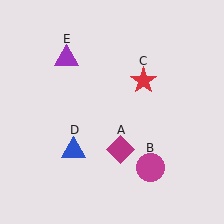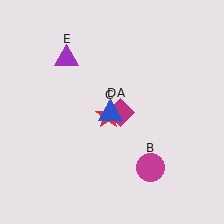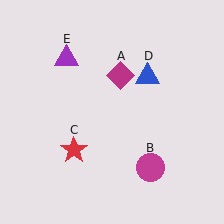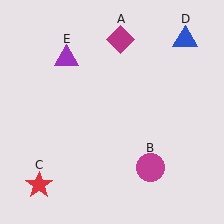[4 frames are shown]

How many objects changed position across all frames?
3 objects changed position: magenta diamond (object A), red star (object C), blue triangle (object D).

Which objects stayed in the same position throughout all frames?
Magenta circle (object B) and purple triangle (object E) remained stationary.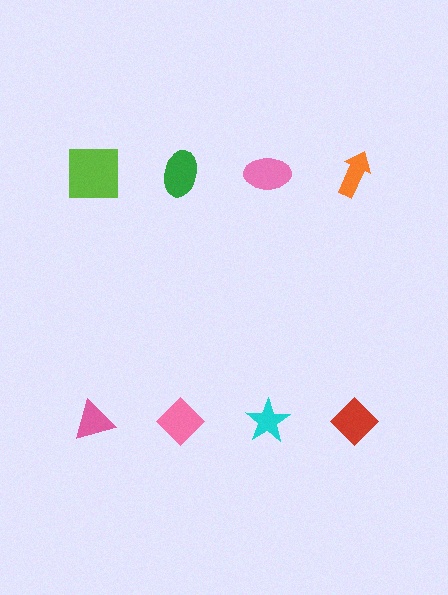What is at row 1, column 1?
A lime square.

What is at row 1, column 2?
A green ellipse.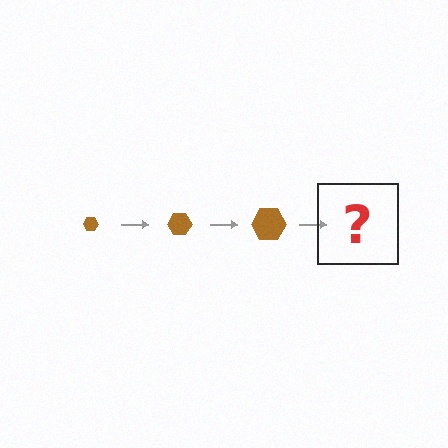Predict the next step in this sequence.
The next step is a brown hexagon, larger than the previous one.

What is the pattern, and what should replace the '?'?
The pattern is that the hexagon gets progressively larger each step. The '?' should be a brown hexagon, larger than the previous one.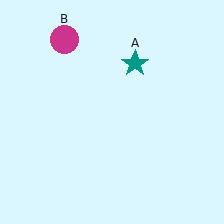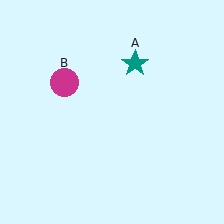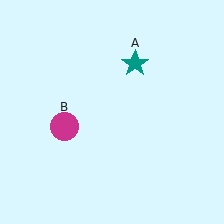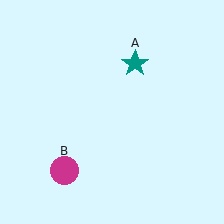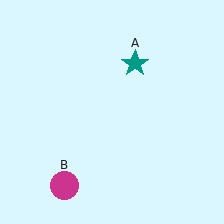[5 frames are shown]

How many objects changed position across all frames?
1 object changed position: magenta circle (object B).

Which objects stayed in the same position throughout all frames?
Teal star (object A) remained stationary.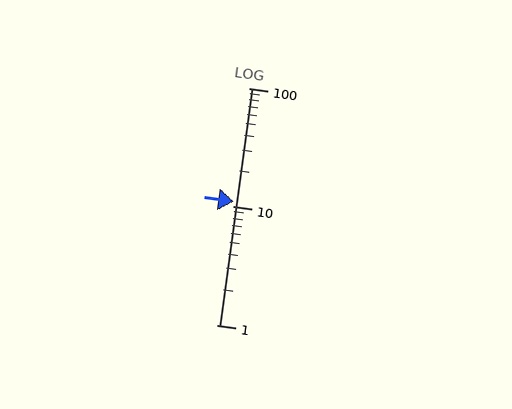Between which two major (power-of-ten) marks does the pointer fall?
The pointer is between 10 and 100.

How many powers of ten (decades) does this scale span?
The scale spans 2 decades, from 1 to 100.